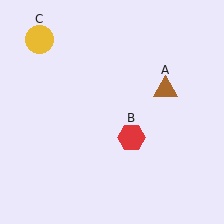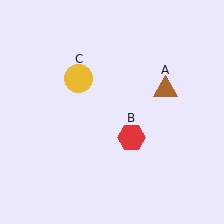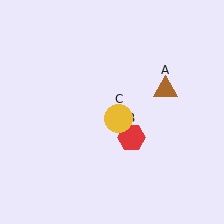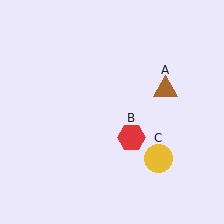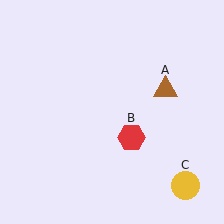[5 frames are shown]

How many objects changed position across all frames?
1 object changed position: yellow circle (object C).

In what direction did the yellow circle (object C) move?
The yellow circle (object C) moved down and to the right.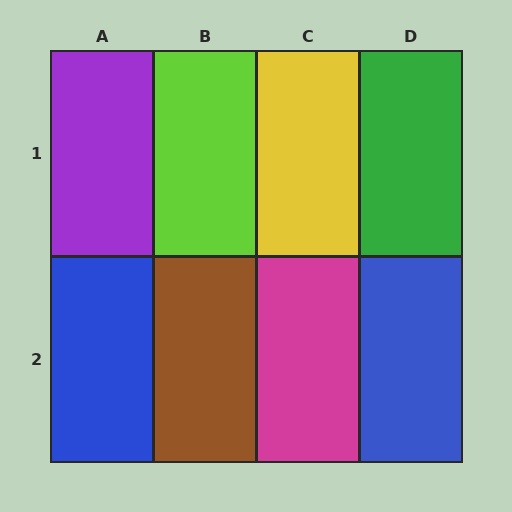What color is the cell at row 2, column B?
Brown.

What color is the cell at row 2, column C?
Magenta.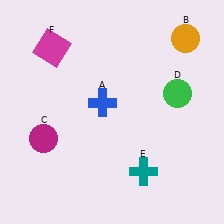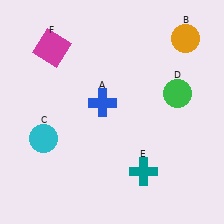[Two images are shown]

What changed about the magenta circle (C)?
In Image 1, C is magenta. In Image 2, it changed to cyan.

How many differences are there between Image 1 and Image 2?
There is 1 difference between the two images.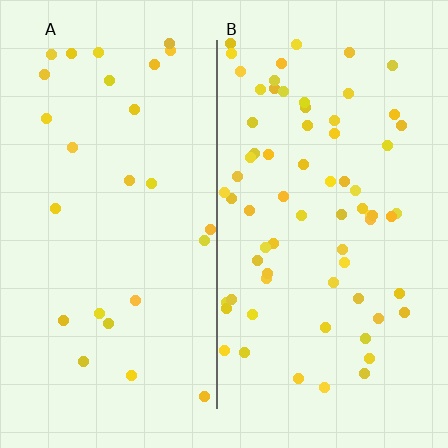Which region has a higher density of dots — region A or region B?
B (the right).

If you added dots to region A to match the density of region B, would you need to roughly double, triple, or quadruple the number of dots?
Approximately triple.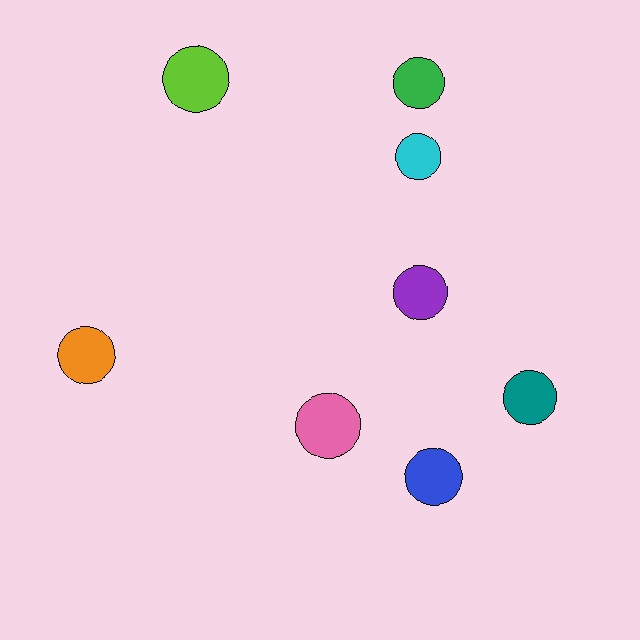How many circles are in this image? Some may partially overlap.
There are 8 circles.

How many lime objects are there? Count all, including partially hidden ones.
There is 1 lime object.